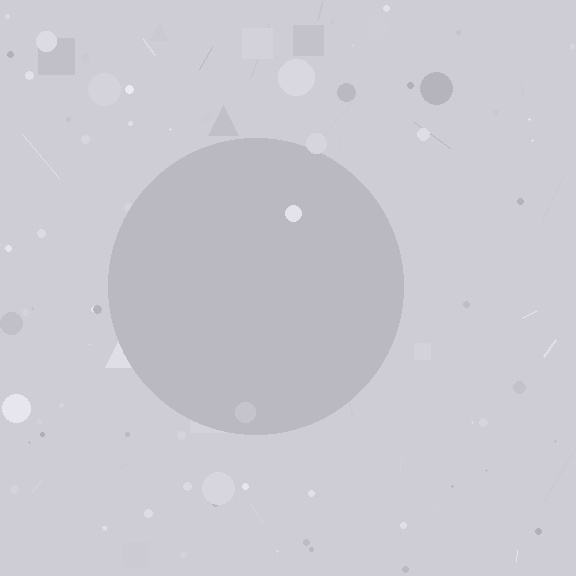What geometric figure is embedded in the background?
A circle is embedded in the background.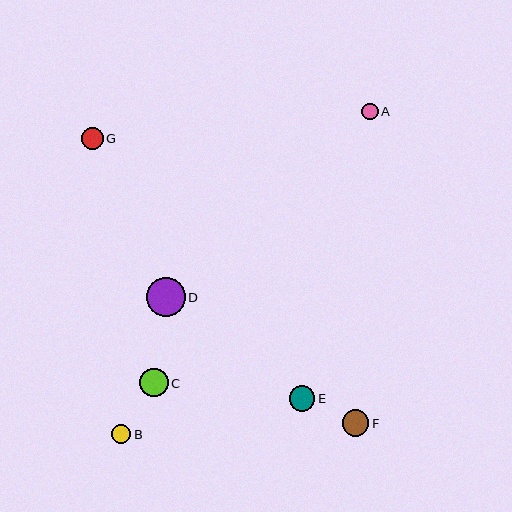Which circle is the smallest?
Circle A is the smallest with a size of approximately 16 pixels.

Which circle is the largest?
Circle D is the largest with a size of approximately 39 pixels.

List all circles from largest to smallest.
From largest to smallest: D, C, F, E, G, B, A.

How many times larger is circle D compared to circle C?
Circle D is approximately 1.4 times the size of circle C.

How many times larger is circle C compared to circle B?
Circle C is approximately 1.5 times the size of circle B.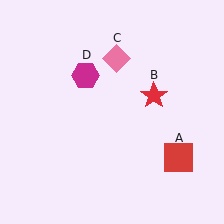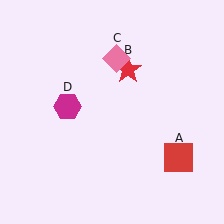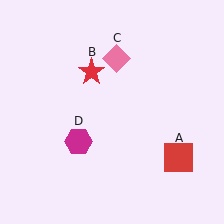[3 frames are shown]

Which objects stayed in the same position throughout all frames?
Red square (object A) and pink diamond (object C) remained stationary.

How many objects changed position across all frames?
2 objects changed position: red star (object B), magenta hexagon (object D).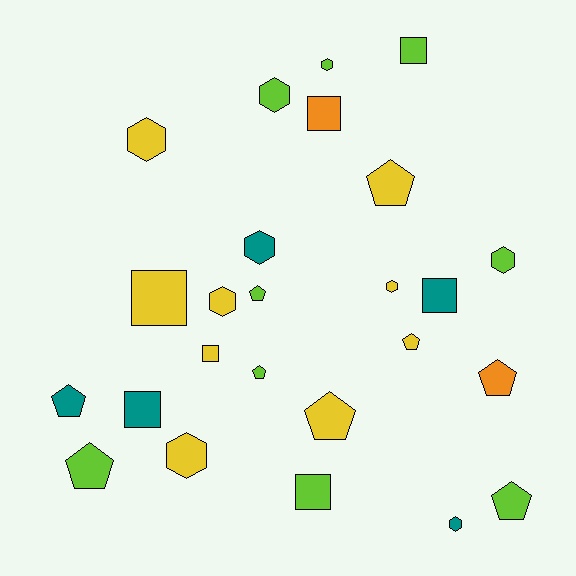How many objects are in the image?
There are 25 objects.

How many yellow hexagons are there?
There are 4 yellow hexagons.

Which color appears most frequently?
Lime, with 9 objects.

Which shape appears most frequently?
Hexagon, with 9 objects.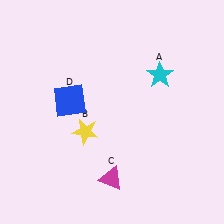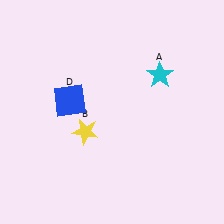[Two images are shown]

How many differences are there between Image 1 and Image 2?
There is 1 difference between the two images.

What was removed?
The magenta triangle (C) was removed in Image 2.